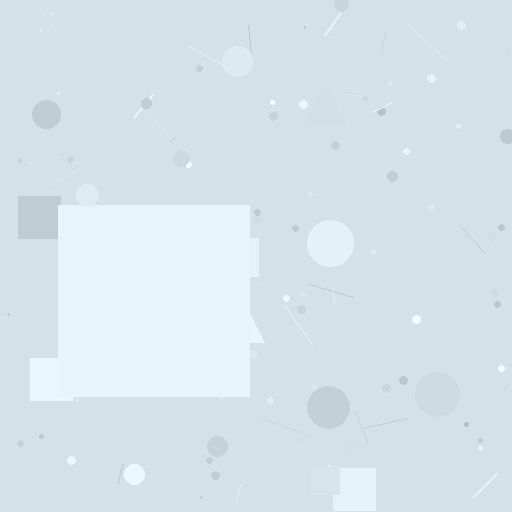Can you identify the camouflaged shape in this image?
The camouflaged shape is a square.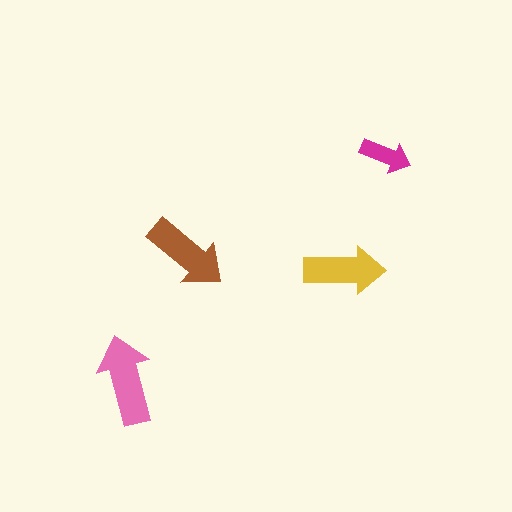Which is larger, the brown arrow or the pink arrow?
The pink one.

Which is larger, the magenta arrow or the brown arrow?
The brown one.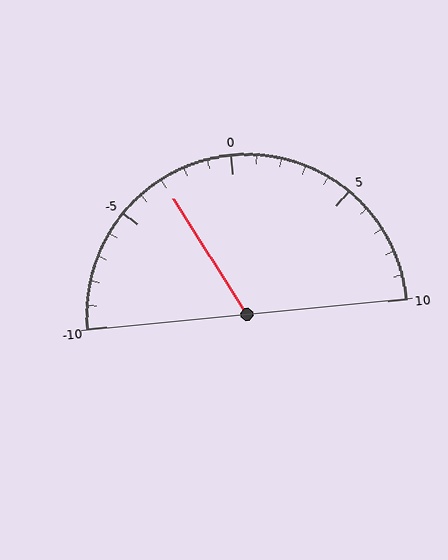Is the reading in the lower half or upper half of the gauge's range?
The reading is in the lower half of the range (-10 to 10).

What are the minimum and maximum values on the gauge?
The gauge ranges from -10 to 10.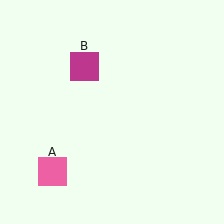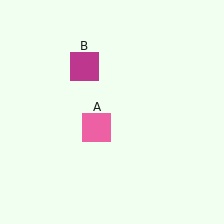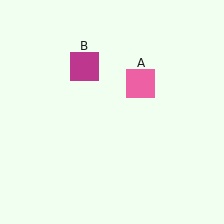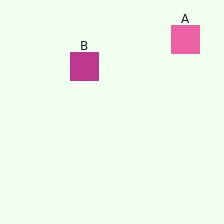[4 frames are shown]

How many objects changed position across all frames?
1 object changed position: pink square (object A).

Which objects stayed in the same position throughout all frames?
Magenta square (object B) remained stationary.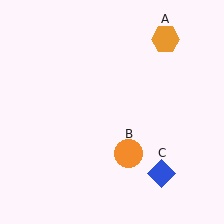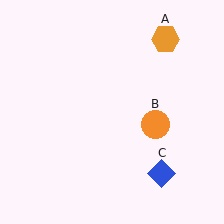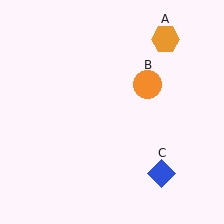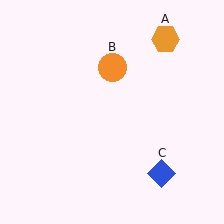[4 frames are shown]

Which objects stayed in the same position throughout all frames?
Orange hexagon (object A) and blue diamond (object C) remained stationary.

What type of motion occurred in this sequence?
The orange circle (object B) rotated counterclockwise around the center of the scene.